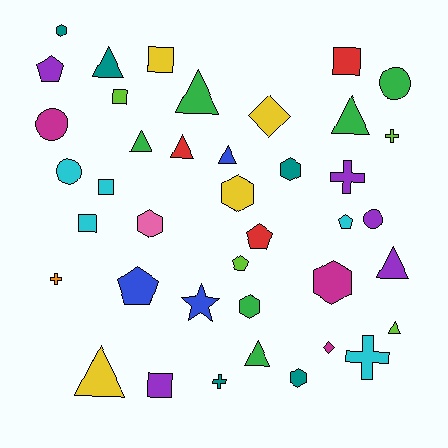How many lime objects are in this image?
There are 4 lime objects.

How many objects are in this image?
There are 40 objects.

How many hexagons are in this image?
There are 7 hexagons.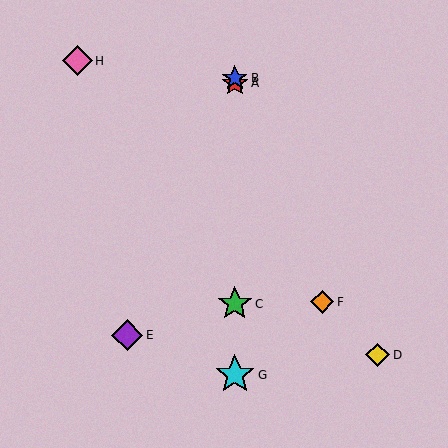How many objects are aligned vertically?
4 objects (A, B, C, G) are aligned vertically.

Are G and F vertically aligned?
No, G is at x≈235 and F is at x≈322.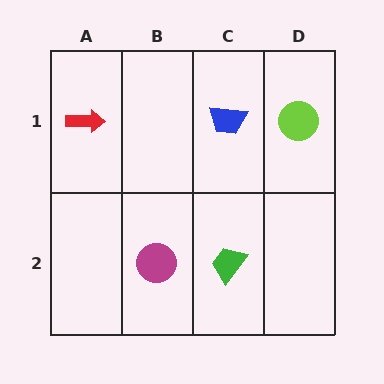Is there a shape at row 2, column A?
No, that cell is empty.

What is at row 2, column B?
A magenta circle.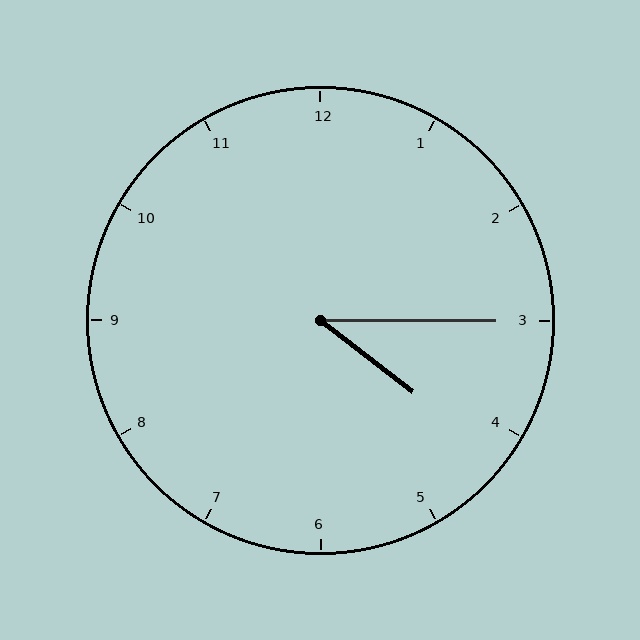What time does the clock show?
4:15.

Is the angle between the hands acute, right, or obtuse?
It is acute.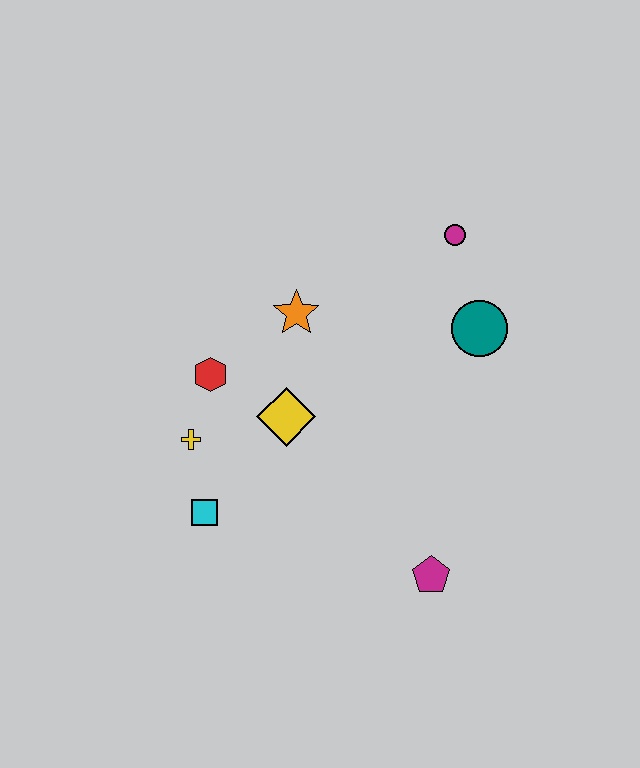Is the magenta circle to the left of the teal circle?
Yes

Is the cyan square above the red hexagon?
No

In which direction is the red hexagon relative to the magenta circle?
The red hexagon is to the left of the magenta circle.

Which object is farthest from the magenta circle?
The cyan square is farthest from the magenta circle.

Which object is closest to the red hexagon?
The yellow cross is closest to the red hexagon.